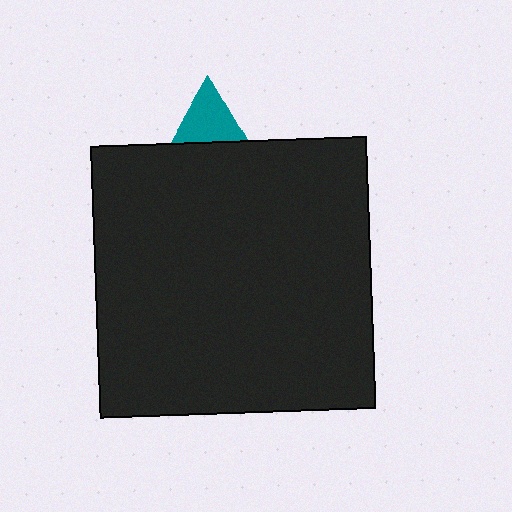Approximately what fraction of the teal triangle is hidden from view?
Roughly 68% of the teal triangle is hidden behind the black rectangle.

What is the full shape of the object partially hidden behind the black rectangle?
The partially hidden object is a teal triangle.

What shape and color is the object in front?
The object in front is a black rectangle.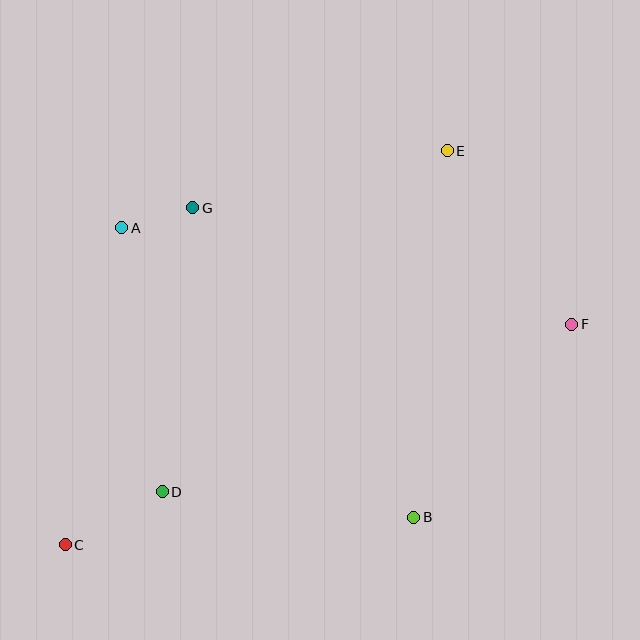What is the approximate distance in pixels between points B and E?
The distance between B and E is approximately 368 pixels.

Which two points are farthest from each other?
Points C and F are farthest from each other.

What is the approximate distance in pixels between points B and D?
The distance between B and D is approximately 253 pixels.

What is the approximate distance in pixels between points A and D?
The distance between A and D is approximately 267 pixels.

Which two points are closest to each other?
Points A and G are closest to each other.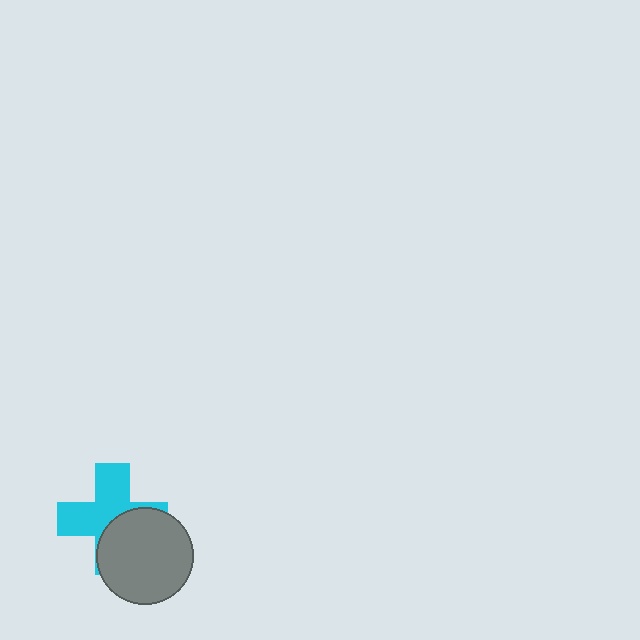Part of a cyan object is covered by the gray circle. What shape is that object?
It is a cross.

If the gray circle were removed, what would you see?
You would see the complete cyan cross.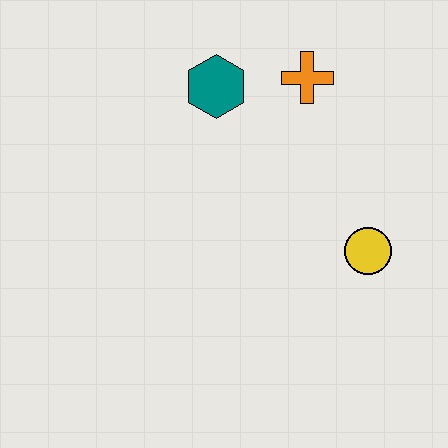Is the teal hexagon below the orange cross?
Yes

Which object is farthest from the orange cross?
The yellow circle is farthest from the orange cross.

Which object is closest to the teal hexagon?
The orange cross is closest to the teal hexagon.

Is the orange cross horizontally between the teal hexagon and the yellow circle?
Yes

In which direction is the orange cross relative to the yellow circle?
The orange cross is above the yellow circle.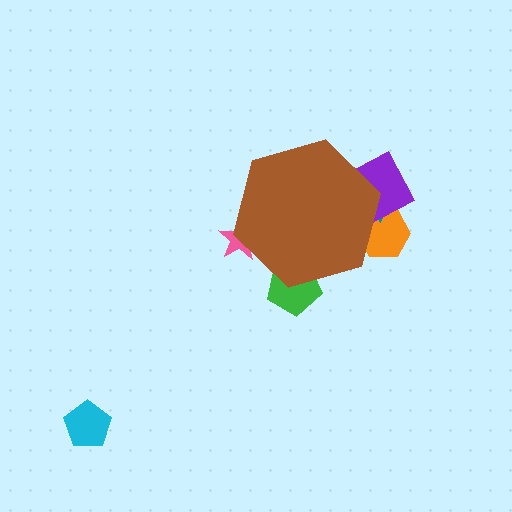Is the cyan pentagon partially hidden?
No, the cyan pentagon is fully visible.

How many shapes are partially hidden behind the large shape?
5 shapes are partially hidden.